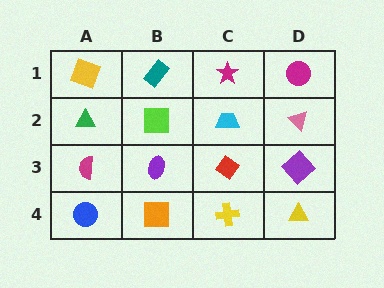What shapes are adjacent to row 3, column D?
A pink triangle (row 2, column D), a yellow triangle (row 4, column D), a red diamond (row 3, column C).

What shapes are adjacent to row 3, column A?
A green triangle (row 2, column A), a blue circle (row 4, column A), a purple ellipse (row 3, column B).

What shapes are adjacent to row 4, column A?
A magenta semicircle (row 3, column A), an orange square (row 4, column B).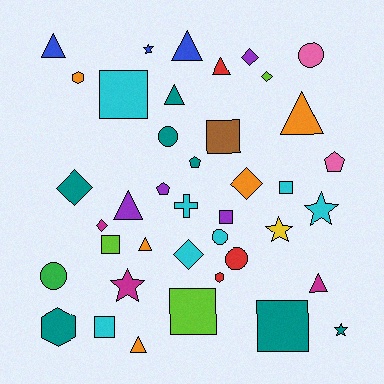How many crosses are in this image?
There is 1 cross.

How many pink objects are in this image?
There are 2 pink objects.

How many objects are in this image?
There are 40 objects.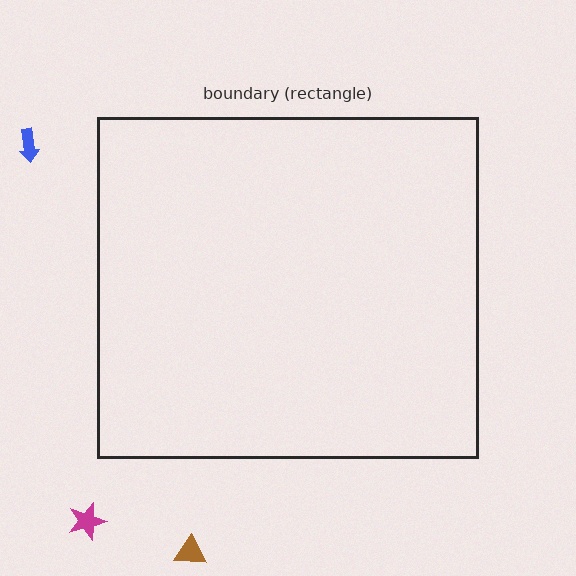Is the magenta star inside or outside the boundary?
Outside.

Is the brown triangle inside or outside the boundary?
Outside.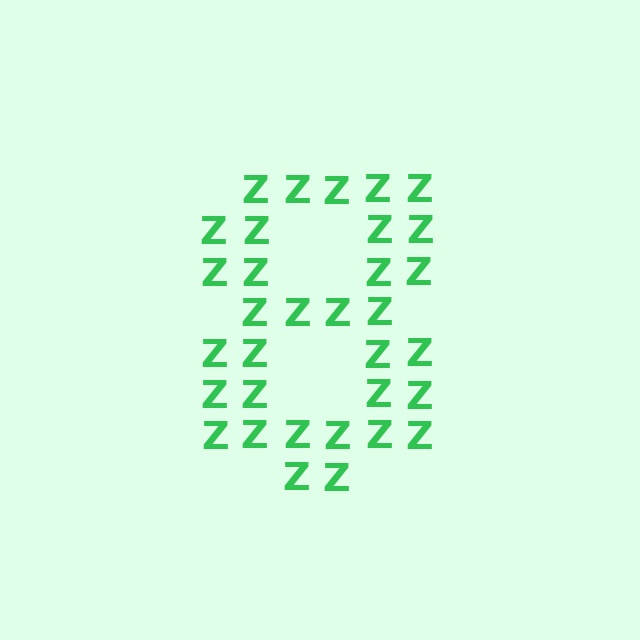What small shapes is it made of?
It is made of small letter Z's.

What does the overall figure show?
The overall figure shows the digit 8.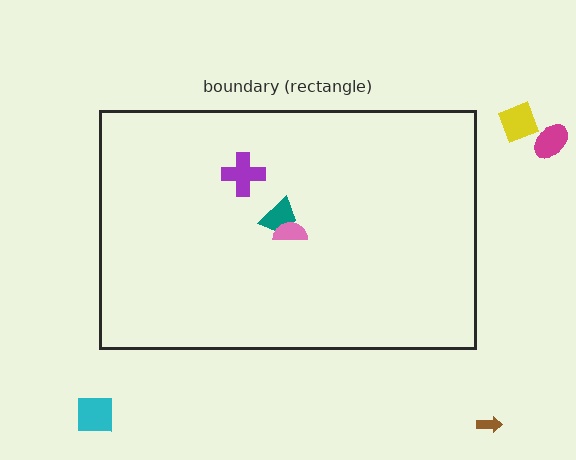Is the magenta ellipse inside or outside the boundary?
Outside.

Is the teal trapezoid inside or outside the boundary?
Inside.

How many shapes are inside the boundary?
3 inside, 4 outside.